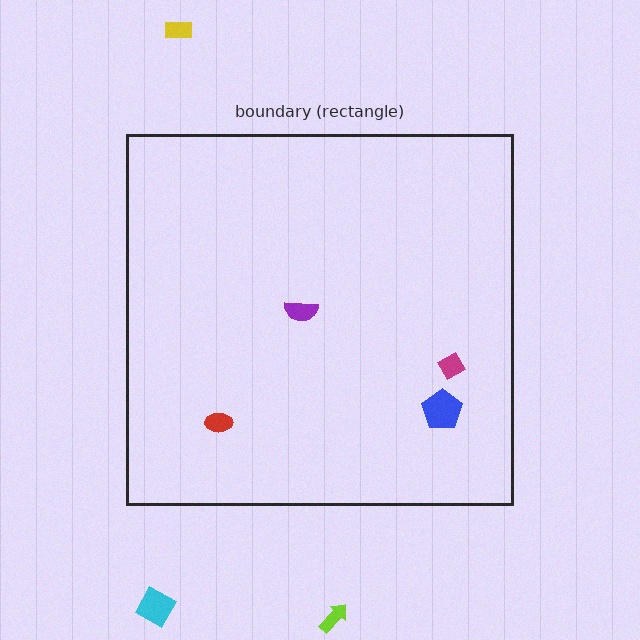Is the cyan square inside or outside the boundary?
Outside.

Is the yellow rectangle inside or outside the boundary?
Outside.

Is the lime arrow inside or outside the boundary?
Outside.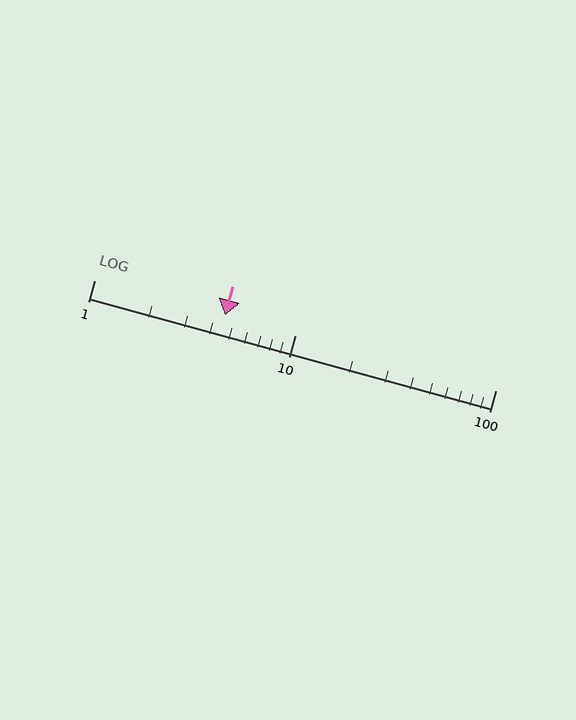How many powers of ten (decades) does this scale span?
The scale spans 2 decades, from 1 to 100.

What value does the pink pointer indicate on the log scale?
The pointer indicates approximately 4.5.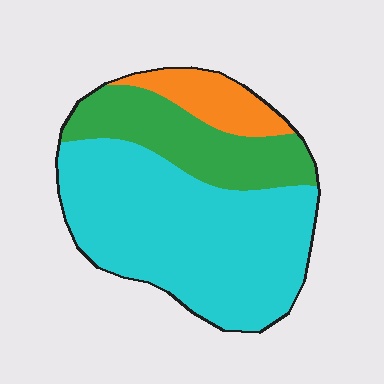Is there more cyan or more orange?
Cyan.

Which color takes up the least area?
Orange, at roughly 10%.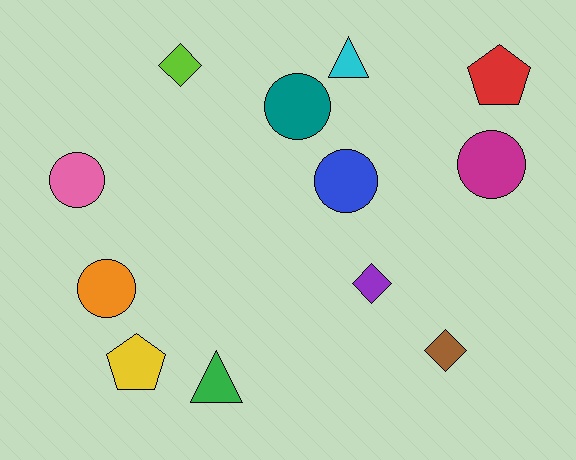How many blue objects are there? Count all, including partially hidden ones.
There is 1 blue object.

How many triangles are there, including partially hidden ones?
There are 2 triangles.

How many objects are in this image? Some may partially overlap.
There are 12 objects.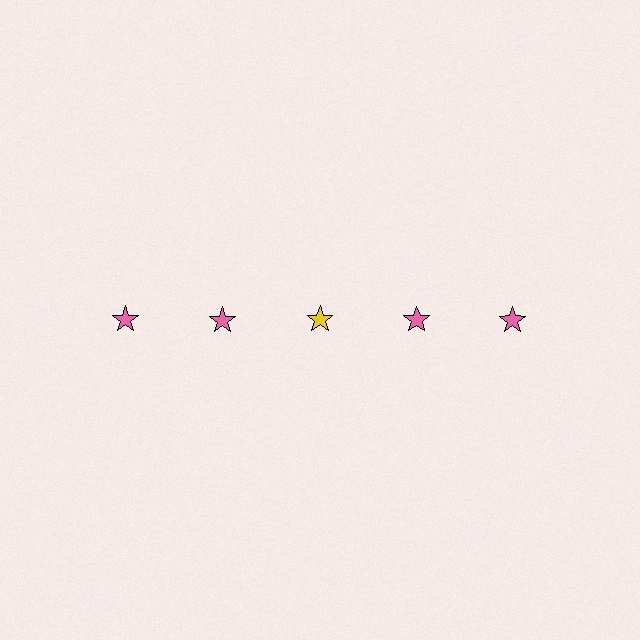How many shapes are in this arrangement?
There are 5 shapes arranged in a grid pattern.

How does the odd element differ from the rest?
It has a different color: yellow instead of pink.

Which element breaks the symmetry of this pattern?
The yellow star in the top row, center column breaks the symmetry. All other shapes are pink stars.